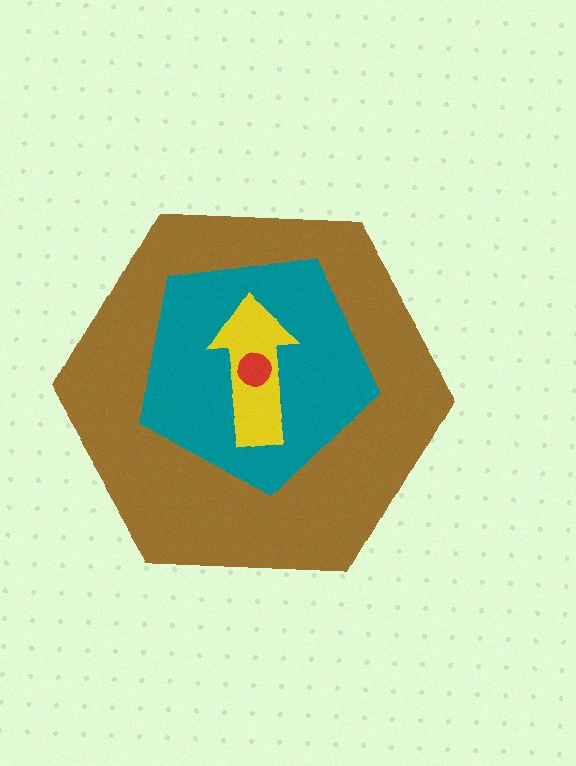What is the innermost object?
The red circle.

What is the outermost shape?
The brown hexagon.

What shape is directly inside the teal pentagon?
The yellow arrow.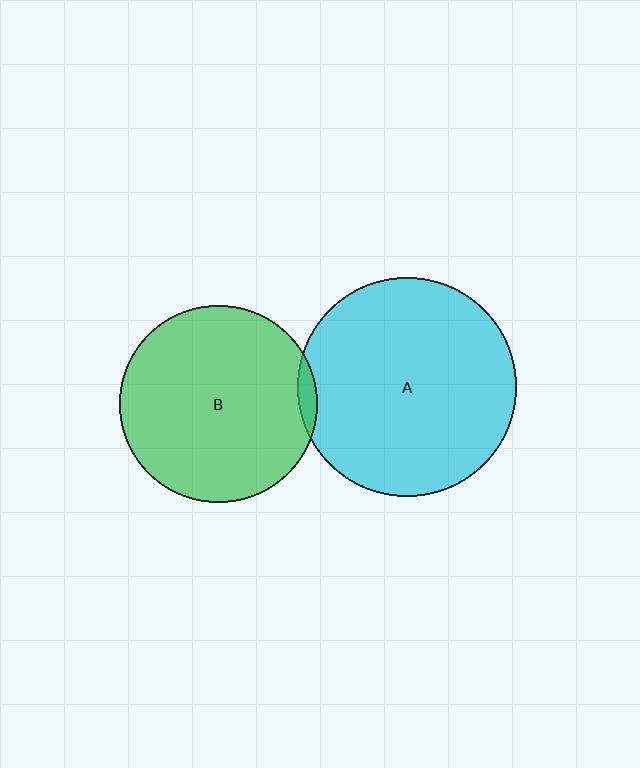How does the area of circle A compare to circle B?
Approximately 1.2 times.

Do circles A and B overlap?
Yes.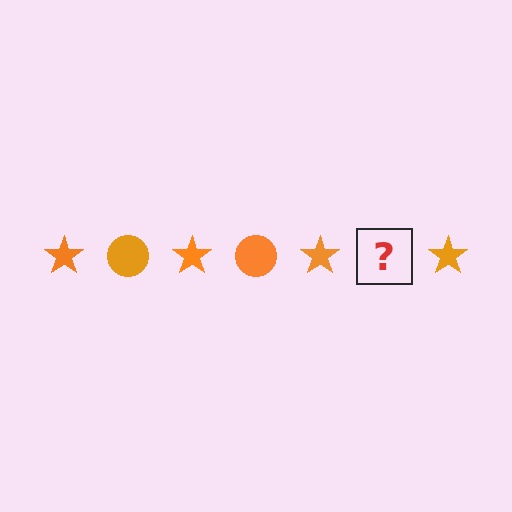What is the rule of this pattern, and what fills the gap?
The rule is that the pattern cycles through star, circle shapes in orange. The gap should be filled with an orange circle.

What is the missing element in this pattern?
The missing element is an orange circle.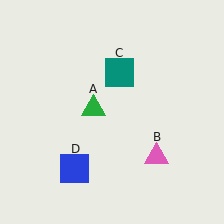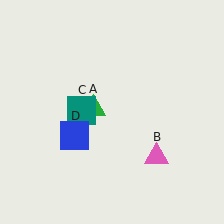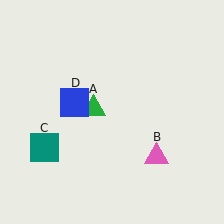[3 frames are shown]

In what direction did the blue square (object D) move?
The blue square (object D) moved up.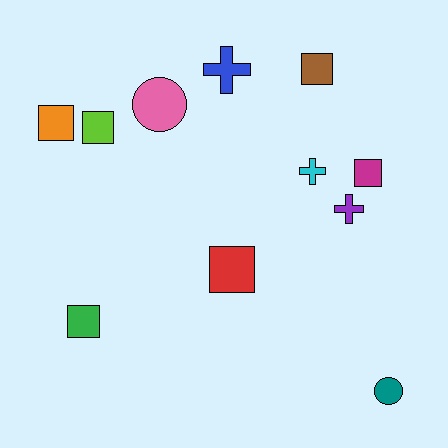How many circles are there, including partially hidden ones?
There are 2 circles.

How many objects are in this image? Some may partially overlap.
There are 11 objects.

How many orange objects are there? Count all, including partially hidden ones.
There is 1 orange object.